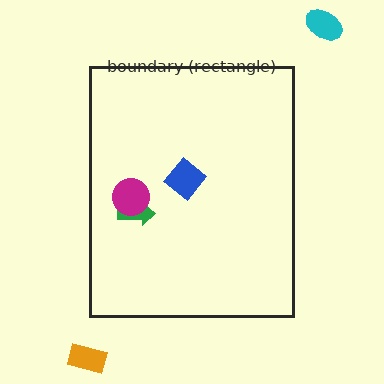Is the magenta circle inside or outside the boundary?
Inside.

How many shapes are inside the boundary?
3 inside, 2 outside.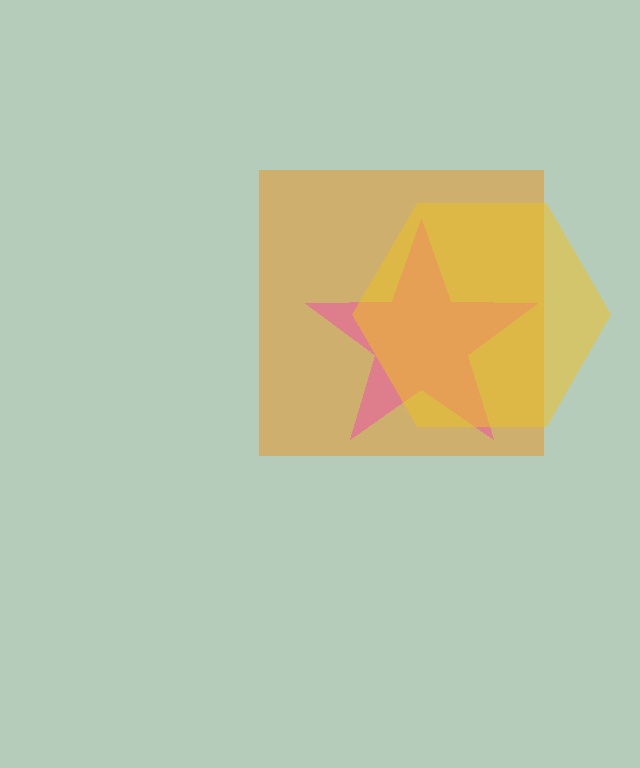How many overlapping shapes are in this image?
There are 3 overlapping shapes in the image.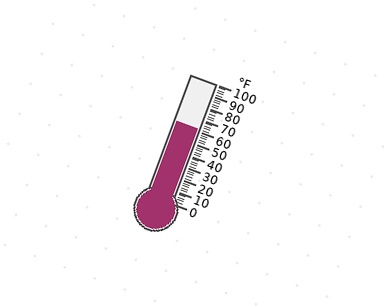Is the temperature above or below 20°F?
The temperature is above 20°F.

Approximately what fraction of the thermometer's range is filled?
The thermometer is filled to approximately 60% of its range.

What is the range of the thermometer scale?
The thermometer scale ranges from 0°F to 100°F.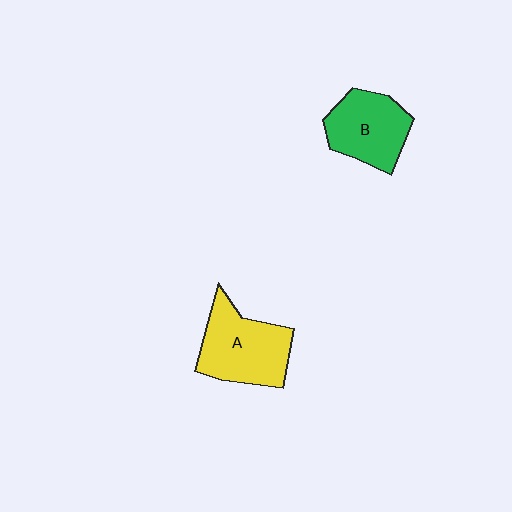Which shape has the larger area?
Shape A (yellow).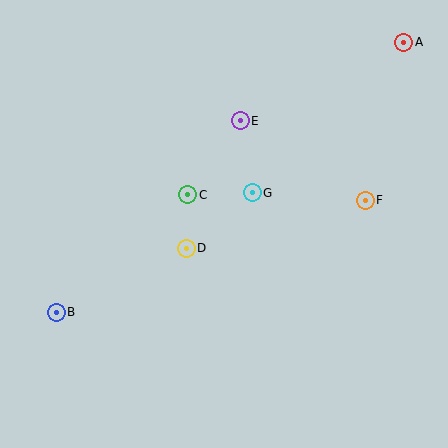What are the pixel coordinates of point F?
Point F is at (365, 200).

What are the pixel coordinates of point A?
Point A is at (404, 42).